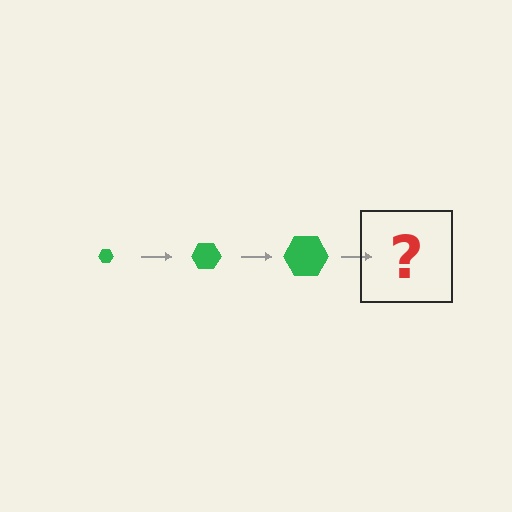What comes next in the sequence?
The next element should be a green hexagon, larger than the previous one.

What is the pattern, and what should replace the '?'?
The pattern is that the hexagon gets progressively larger each step. The '?' should be a green hexagon, larger than the previous one.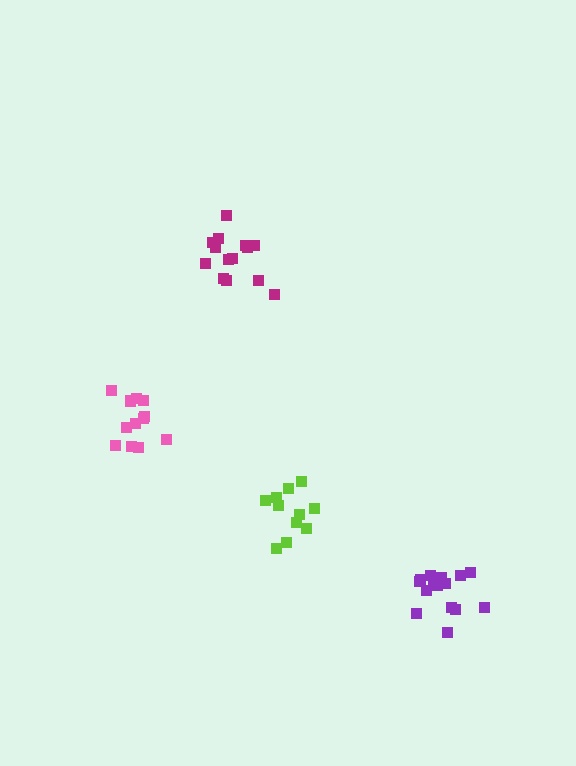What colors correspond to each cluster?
The clusters are colored: pink, purple, lime, magenta.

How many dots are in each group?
Group 1: 13 dots, Group 2: 15 dots, Group 3: 11 dots, Group 4: 15 dots (54 total).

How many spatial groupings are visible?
There are 4 spatial groupings.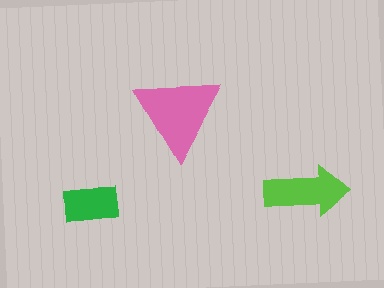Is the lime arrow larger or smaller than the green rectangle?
Larger.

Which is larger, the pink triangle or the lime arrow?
The pink triangle.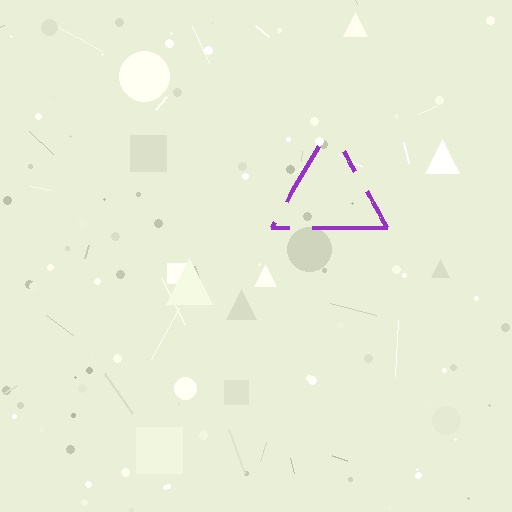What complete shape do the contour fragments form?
The contour fragments form a triangle.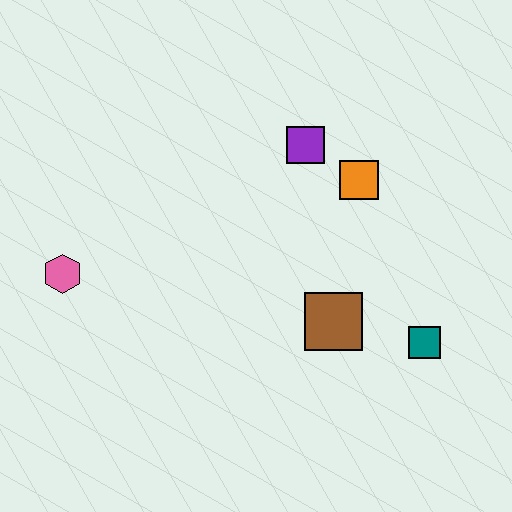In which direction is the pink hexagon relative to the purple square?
The pink hexagon is to the left of the purple square.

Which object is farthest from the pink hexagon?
The teal square is farthest from the pink hexagon.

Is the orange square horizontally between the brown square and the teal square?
Yes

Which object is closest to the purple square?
The orange square is closest to the purple square.